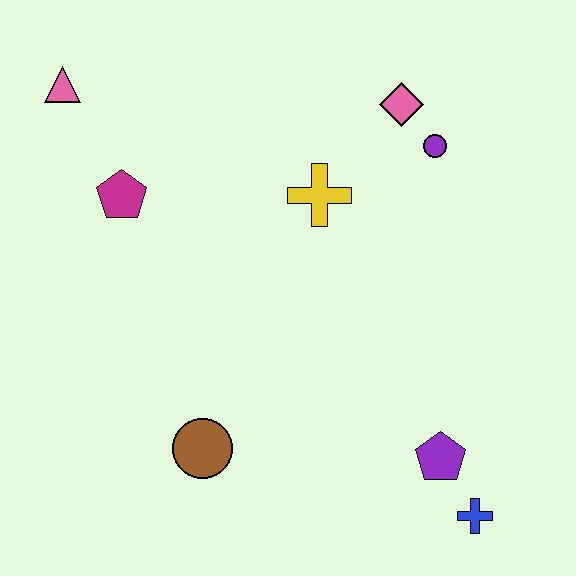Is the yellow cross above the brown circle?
Yes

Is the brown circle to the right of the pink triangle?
Yes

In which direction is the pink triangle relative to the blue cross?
The pink triangle is above the blue cross.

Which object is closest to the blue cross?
The purple pentagon is closest to the blue cross.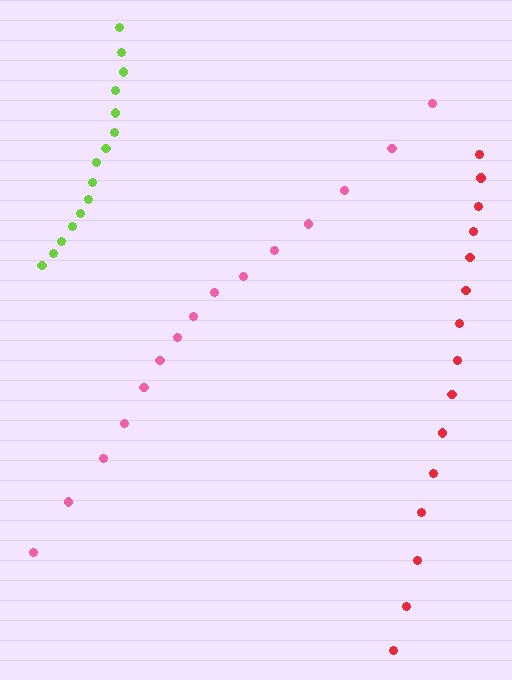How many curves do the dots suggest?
There are 3 distinct paths.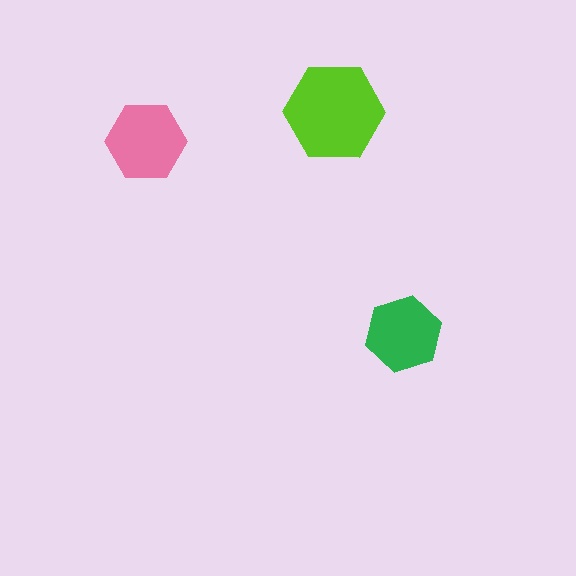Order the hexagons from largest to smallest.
the lime one, the pink one, the green one.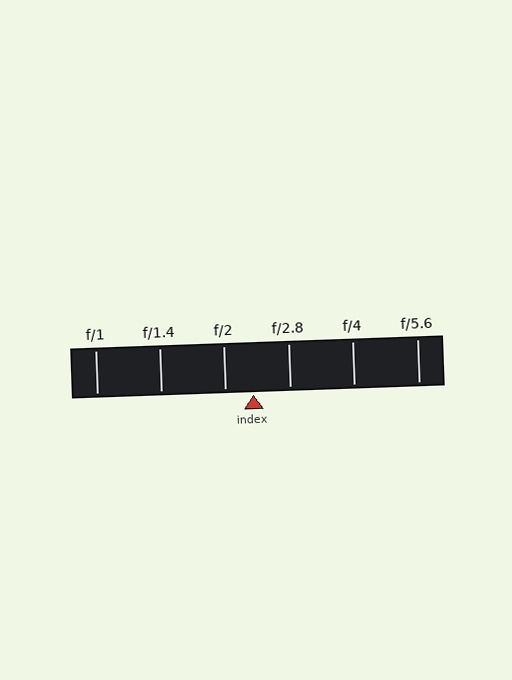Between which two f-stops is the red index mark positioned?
The index mark is between f/2 and f/2.8.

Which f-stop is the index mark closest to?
The index mark is closest to f/2.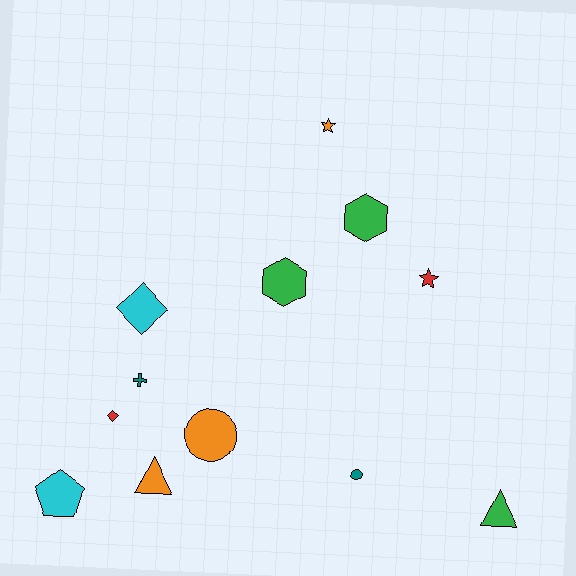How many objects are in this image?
There are 12 objects.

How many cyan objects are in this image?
There are 2 cyan objects.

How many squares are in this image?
There are no squares.